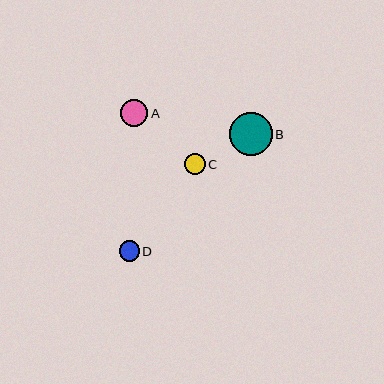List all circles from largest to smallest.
From largest to smallest: B, A, C, D.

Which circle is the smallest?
Circle D is the smallest with a size of approximately 20 pixels.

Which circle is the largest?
Circle B is the largest with a size of approximately 43 pixels.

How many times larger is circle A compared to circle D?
Circle A is approximately 1.3 times the size of circle D.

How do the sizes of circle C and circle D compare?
Circle C and circle D are approximately the same size.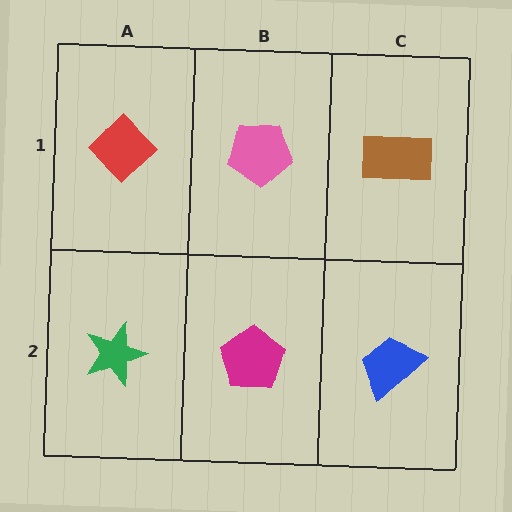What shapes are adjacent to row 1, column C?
A blue trapezoid (row 2, column C), a pink pentagon (row 1, column B).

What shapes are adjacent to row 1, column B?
A magenta pentagon (row 2, column B), a red diamond (row 1, column A), a brown rectangle (row 1, column C).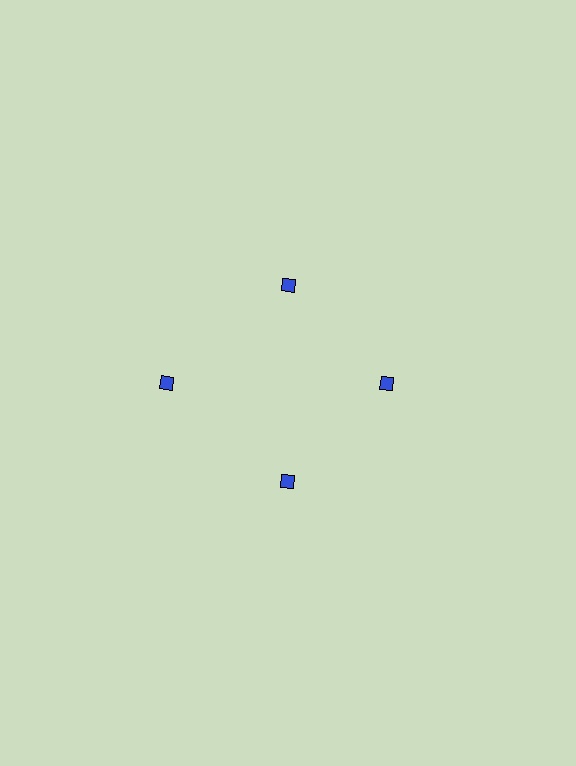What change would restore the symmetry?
The symmetry would be restored by moving it inward, back onto the ring so that all 4 diamonds sit at equal angles and equal distance from the center.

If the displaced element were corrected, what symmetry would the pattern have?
It would have 4-fold rotational symmetry — the pattern would map onto itself every 90 degrees.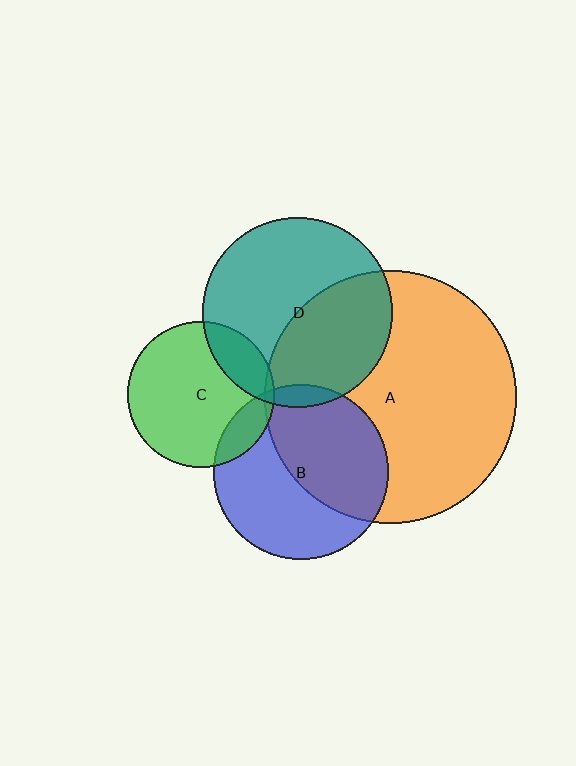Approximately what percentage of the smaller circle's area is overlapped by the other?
Approximately 5%.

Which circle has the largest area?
Circle A (orange).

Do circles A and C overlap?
Yes.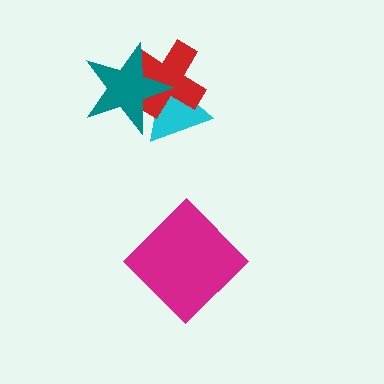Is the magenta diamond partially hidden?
No, no other shape covers it.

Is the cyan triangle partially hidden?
Yes, it is partially covered by another shape.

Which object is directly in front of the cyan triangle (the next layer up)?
The red cross is directly in front of the cyan triangle.